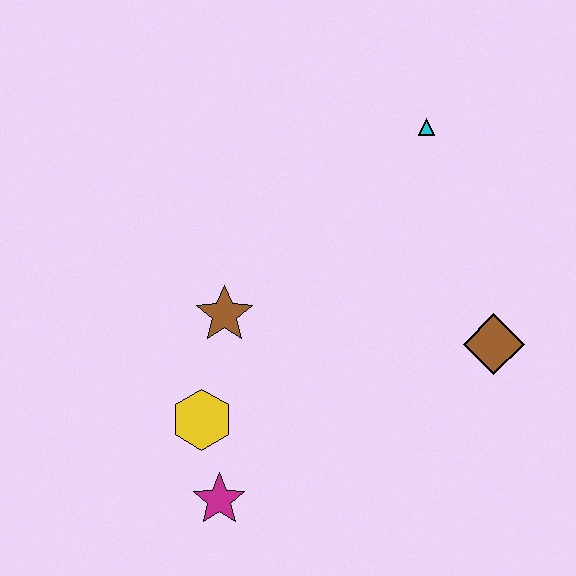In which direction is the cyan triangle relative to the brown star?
The cyan triangle is to the right of the brown star.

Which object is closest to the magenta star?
The yellow hexagon is closest to the magenta star.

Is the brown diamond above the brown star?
No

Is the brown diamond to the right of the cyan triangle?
Yes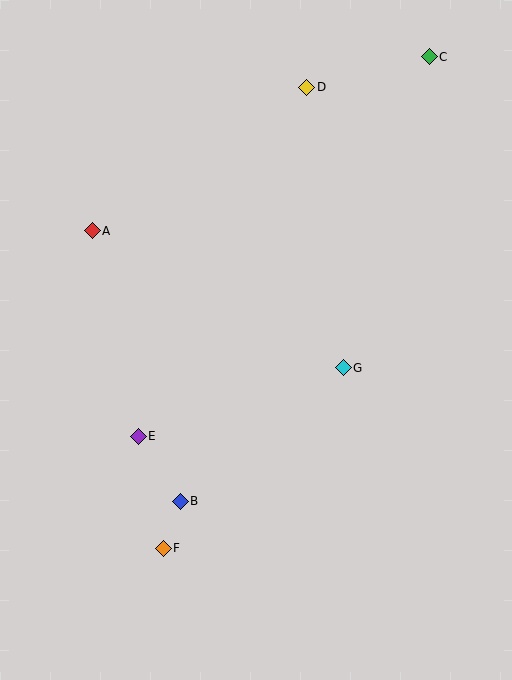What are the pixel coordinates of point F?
Point F is at (163, 548).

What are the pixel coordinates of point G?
Point G is at (343, 368).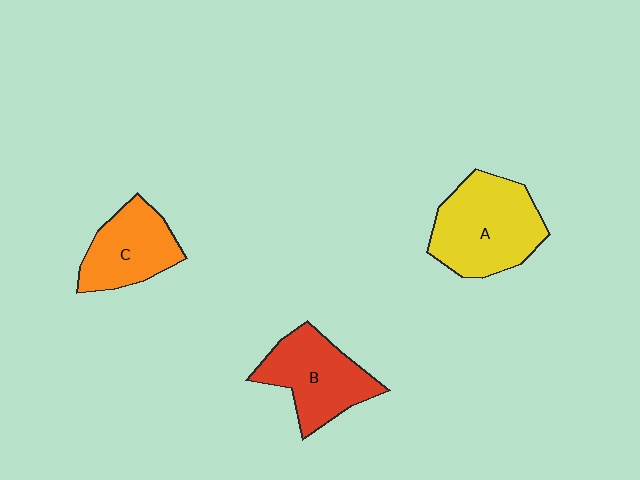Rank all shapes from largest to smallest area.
From largest to smallest: A (yellow), B (red), C (orange).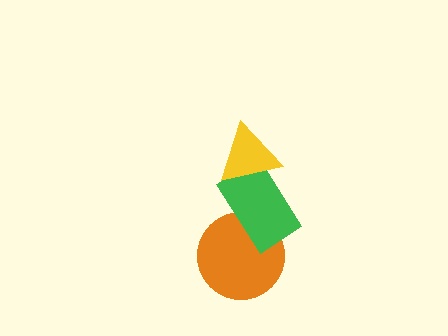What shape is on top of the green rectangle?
The yellow triangle is on top of the green rectangle.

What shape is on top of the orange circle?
The green rectangle is on top of the orange circle.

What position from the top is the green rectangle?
The green rectangle is 2nd from the top.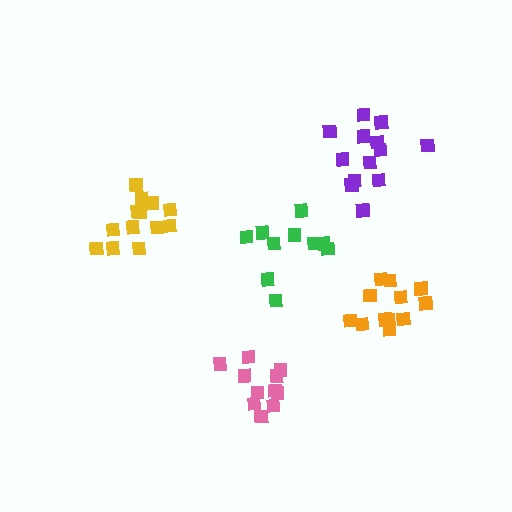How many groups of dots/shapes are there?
There are 5 groups.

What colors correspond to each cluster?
The clusters are colored: pink, yellow, purple, orange, green.